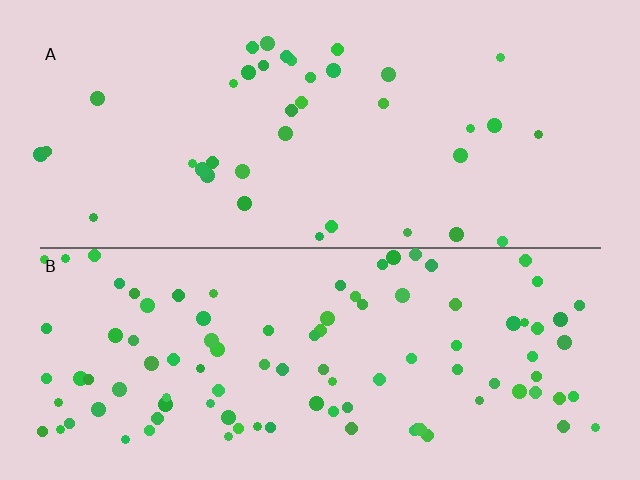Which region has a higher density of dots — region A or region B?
B (the bottom).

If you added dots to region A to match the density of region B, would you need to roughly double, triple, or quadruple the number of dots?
Approximately triple.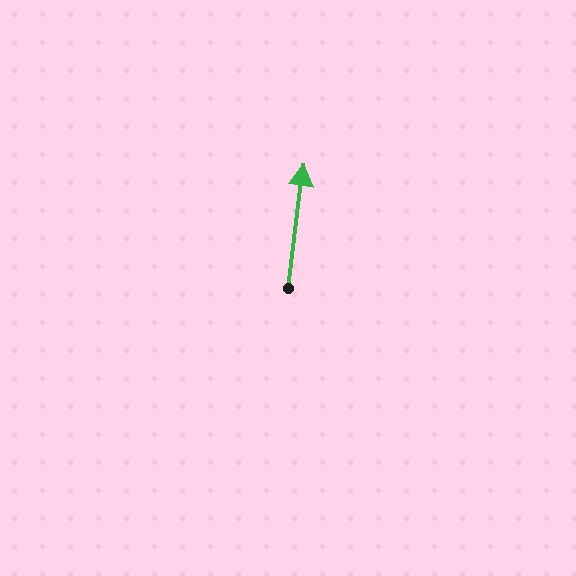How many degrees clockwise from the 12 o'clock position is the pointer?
Approximately 7 degrees.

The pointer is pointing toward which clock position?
Roughly 12 o'clock.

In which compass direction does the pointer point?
North.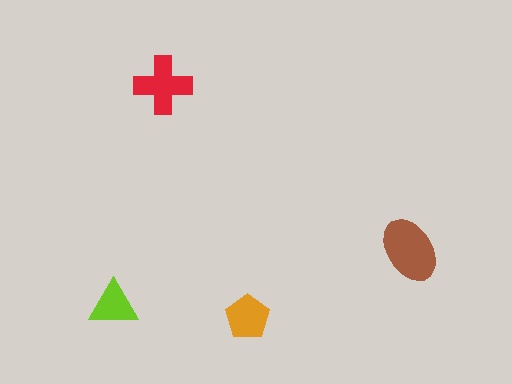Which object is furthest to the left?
The lime triangle is leftmost.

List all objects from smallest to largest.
The lime triangle, the orange pentagon, the red cross, the brown ellipse.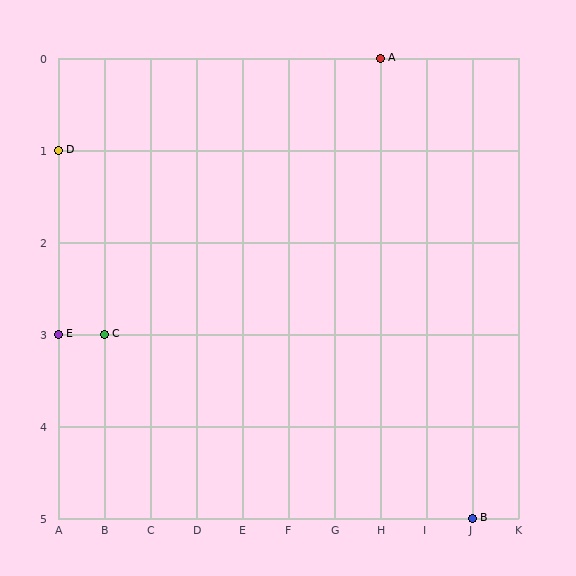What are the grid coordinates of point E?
Point E is at grid coordinates (A, 3).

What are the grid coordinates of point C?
Point C is at grid coordinates (B, 3).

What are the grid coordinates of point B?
Point B is at grid coordinates (J, 5).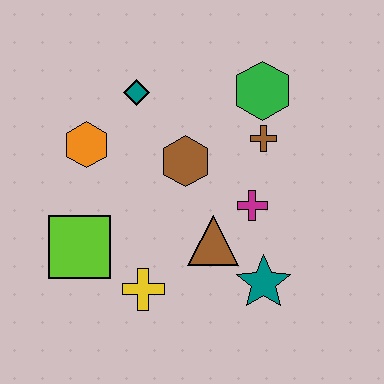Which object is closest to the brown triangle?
The magenta cross is closest to the brown triangle.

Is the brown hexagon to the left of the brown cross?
Yes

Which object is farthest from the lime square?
The green hexagon is farthest from the lime square.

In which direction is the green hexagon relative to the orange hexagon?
The green hexagon is to the right of the orange hexagon.